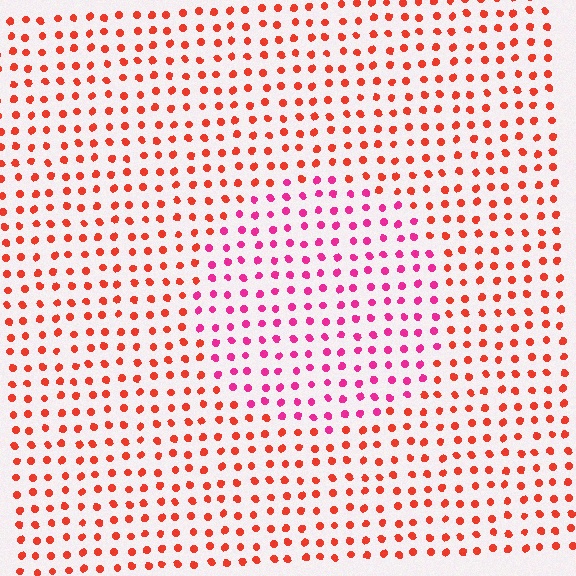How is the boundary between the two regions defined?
The boundary is defined purely by a slight shift in hue (about 40 degrees). Spacing, size, and orientation are identical on both sides.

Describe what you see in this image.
The image is filled with small red elements in a uniform arrangement. A circle-shaped region is visible where the elements are tinted to a slightly different hue, forming a subtle color boundary.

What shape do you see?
I see a circle.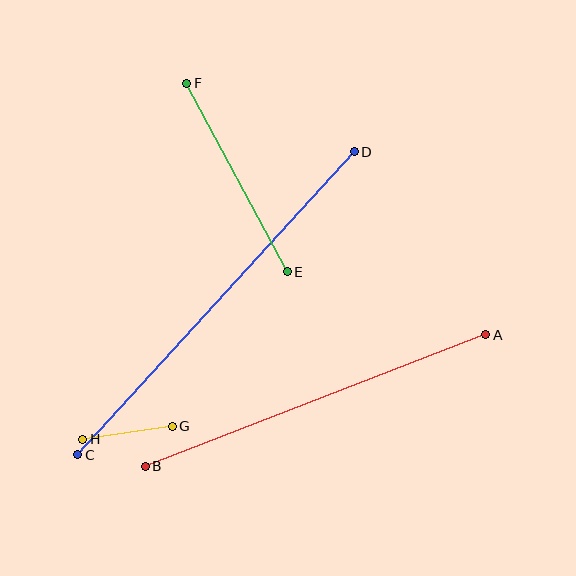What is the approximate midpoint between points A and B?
The midpoint is at approximately (315, 401) pixels.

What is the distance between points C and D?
The distance is approximately 411 pixels.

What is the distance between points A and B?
The distance is approximately 365 pixels.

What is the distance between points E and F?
The distance is approximately 213 pixels.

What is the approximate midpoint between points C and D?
The midpoint is at approximately (216, 303) pixels.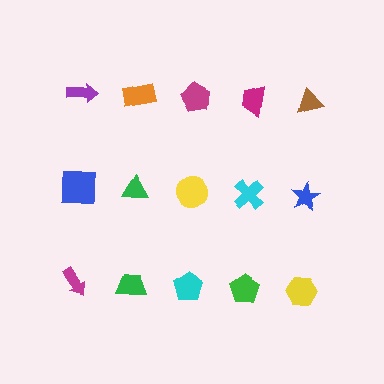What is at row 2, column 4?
A cyan cross.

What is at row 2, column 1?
A blue square.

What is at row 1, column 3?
A magenta pentagon.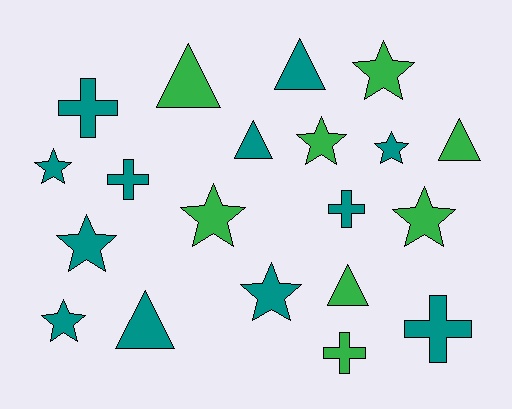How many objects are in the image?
There are 20 objects.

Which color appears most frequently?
Teal, with 12 objects.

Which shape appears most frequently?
Star, with 9 objects.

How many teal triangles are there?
There are 3 teal triangles.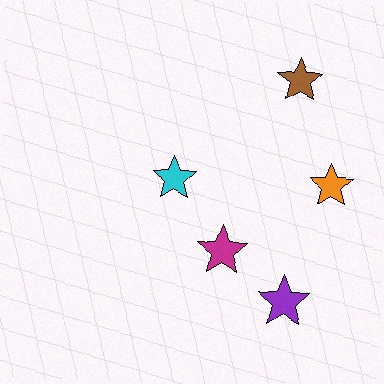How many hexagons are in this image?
There are no hexagons.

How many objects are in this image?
There are 5 objects.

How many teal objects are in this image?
There are no teal objects.